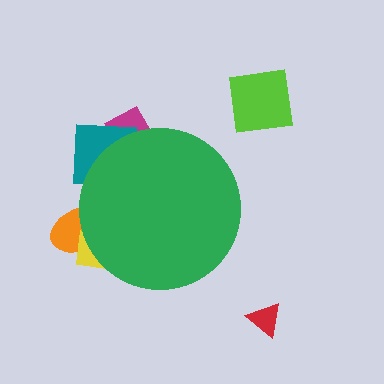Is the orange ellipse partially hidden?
Yes, the orange ellipse is partially hidden behind the green circle.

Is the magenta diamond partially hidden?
Yes, the magenta diamond is partially hidden behind the green circle.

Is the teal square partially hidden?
Yes, the teal square is partially hidden behind the green circle.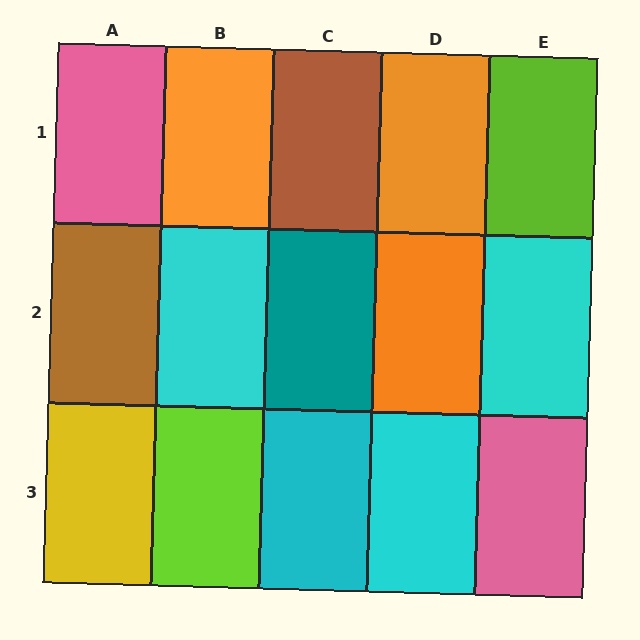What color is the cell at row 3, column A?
Yellow.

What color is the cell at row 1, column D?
Orange.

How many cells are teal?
1 cell is teal.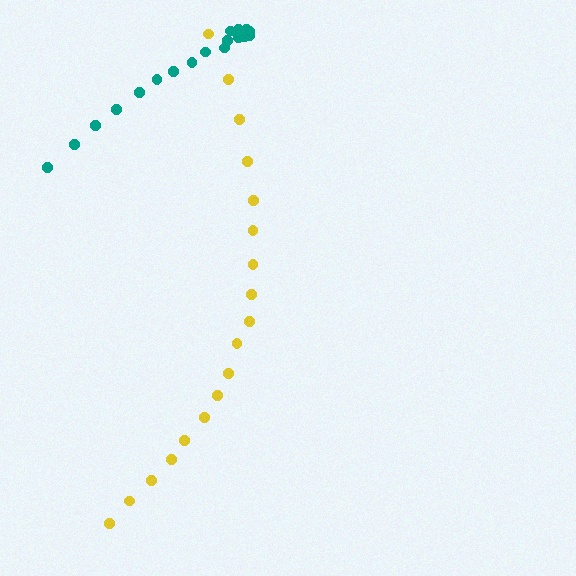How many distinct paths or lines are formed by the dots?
There are 2 distinct paths.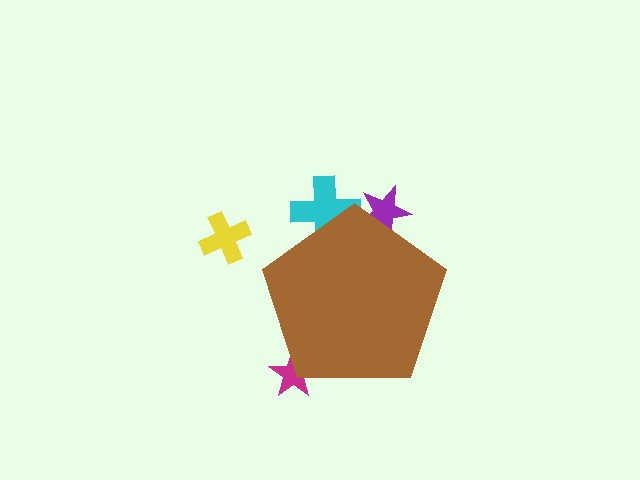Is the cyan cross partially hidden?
Yes, the cyan cross is partially hidden behind the brown pentagon.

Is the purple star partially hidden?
Yes, the purple star is partially hidden behind the brown pentagon.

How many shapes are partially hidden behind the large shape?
3 shapes are partially hidden.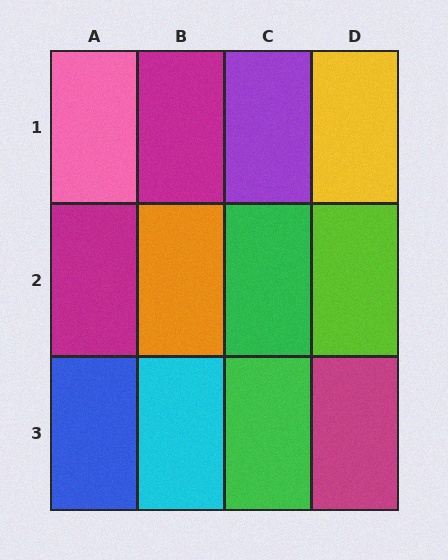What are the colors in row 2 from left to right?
Magenta, orange, green, lime.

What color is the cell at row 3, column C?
Green.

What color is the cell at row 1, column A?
Pink.